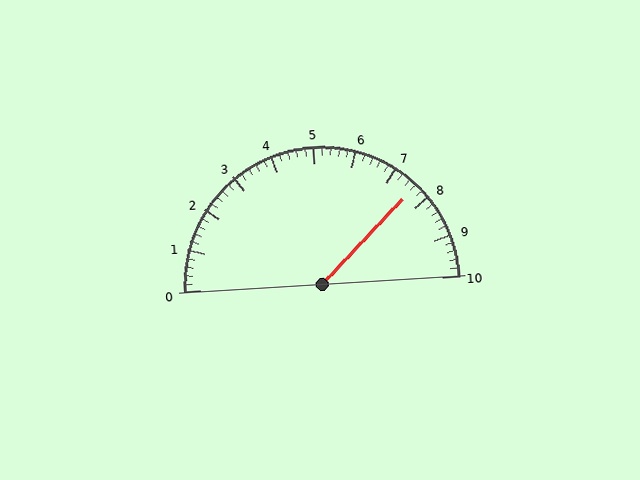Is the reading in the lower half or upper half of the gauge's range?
The reading is in the upper half of the range (0 to 10).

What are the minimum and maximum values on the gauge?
The gauge ranges from 0 to 10.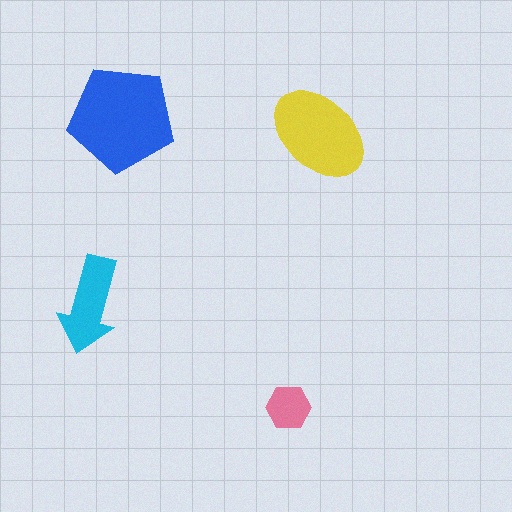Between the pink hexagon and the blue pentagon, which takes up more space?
The blue pentagon.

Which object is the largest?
The blue pentagon.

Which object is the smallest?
The pink hexagon.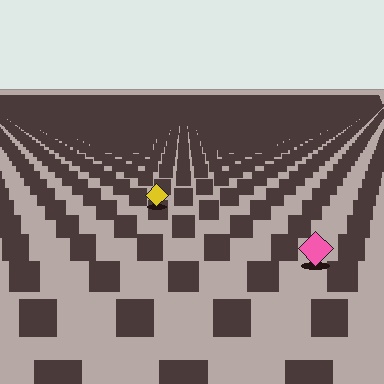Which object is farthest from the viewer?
The yellow diamond is farthest from the viewer. It appears smaller and the ground texture around it is denser.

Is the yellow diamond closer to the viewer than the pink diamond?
No. The pink diamond is closer — you can tell from the texture gradient: the ground texture is coarser near it.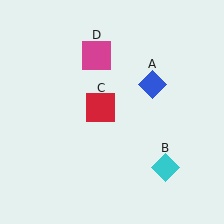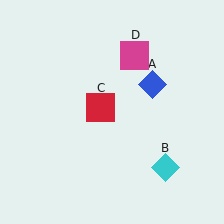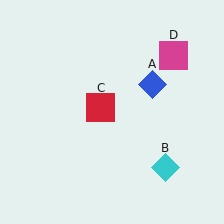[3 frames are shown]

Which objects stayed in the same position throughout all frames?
Blue diamond (object A) and cyan diamond (object B) and red square (object C) remained stationary.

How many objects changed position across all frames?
1 object changed position: magenta square (object D).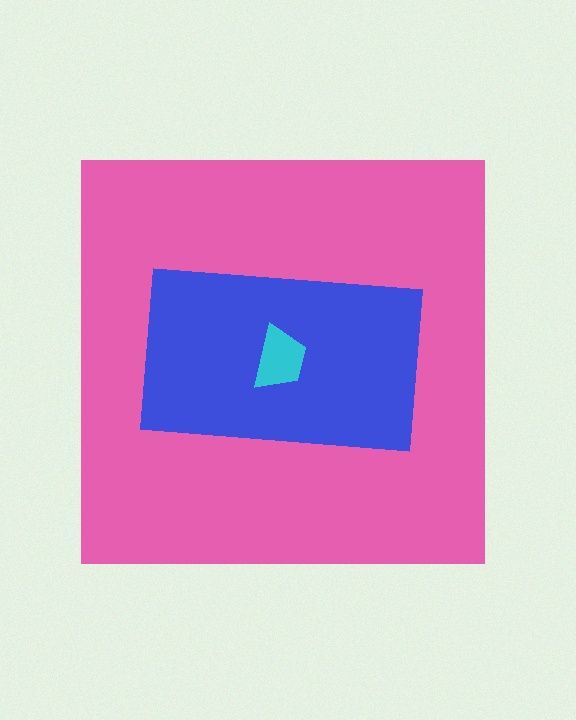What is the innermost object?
The cyan trapezoid.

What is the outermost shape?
The pink square.